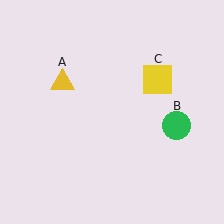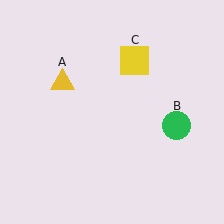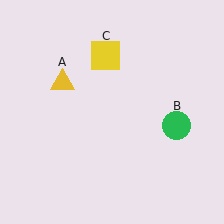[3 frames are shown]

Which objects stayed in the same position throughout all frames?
Yellow triangle (object A) and green circle (object B) remained stationary.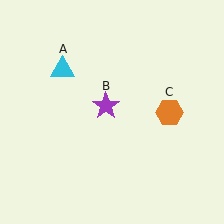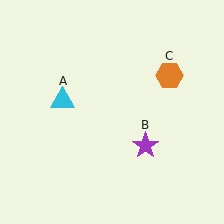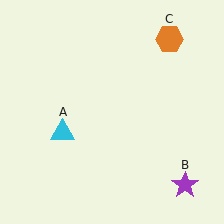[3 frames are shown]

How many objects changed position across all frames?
3 objects changed position: cyan triangle (object A), purple star (object B), orange hexagon (object C).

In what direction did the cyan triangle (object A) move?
The cyan triangle (object A) moved down.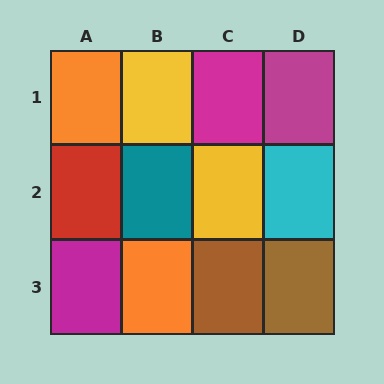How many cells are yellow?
2 cells are yellow.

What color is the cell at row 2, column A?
Red.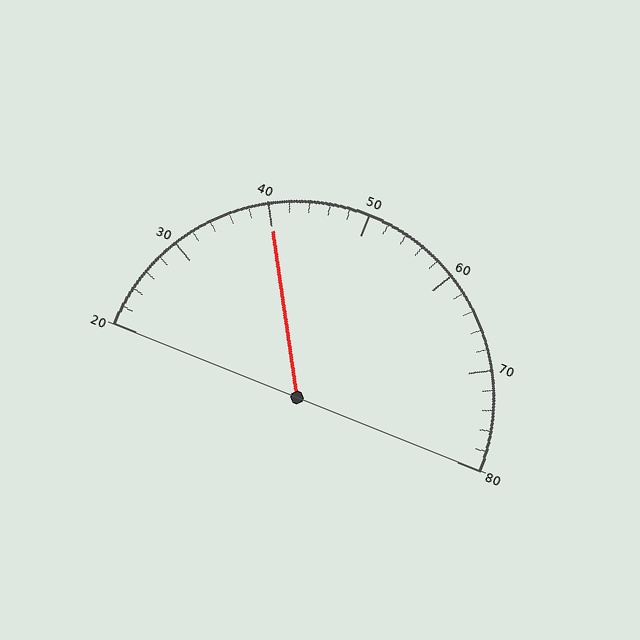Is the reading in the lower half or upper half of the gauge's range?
The reading is in the lower half of the range (20 to 80).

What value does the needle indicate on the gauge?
The needle indicates approximately 40.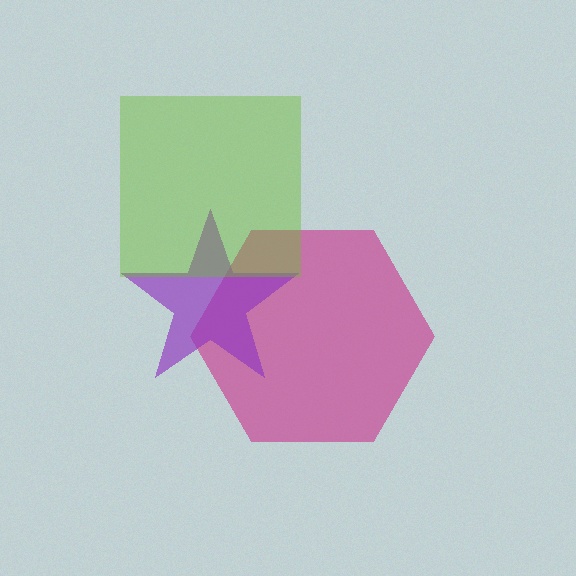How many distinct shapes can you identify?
There are 3 distinct shapes: a magenta hexagon, a purple star, a lime square.